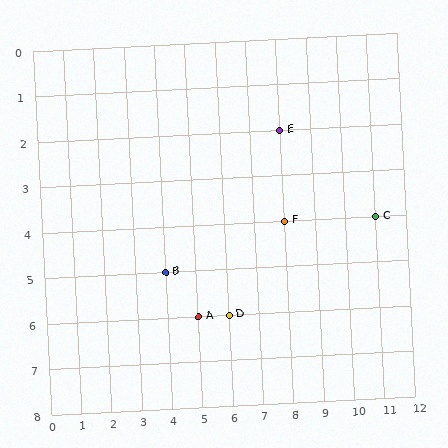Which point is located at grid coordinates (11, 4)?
Point C is at (11, 4).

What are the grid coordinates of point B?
Point B is at grid coordinates (4, 5).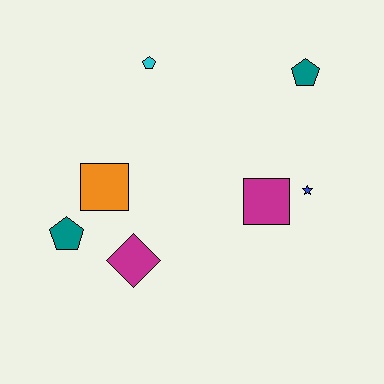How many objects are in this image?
There are 7 objects.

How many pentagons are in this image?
There are 3 pentagons.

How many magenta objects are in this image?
There are 2 magenta objects.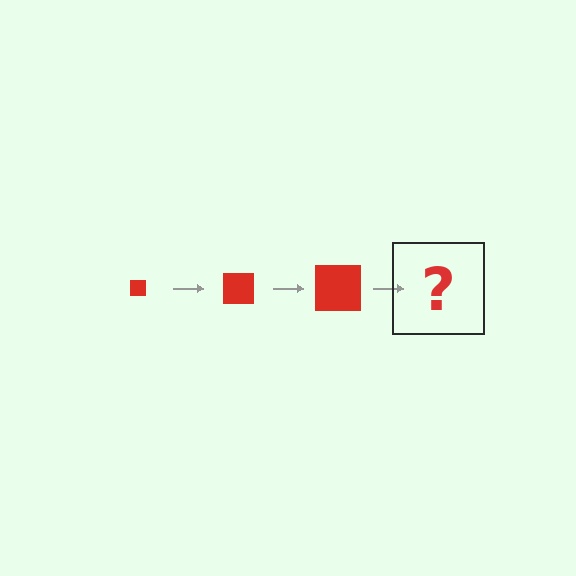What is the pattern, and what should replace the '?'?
The pattern is that the square gets progressively larger each step. The '?' should be a red square, larger than the previous one.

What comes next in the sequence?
The next element should be a red square, larger than the previous one.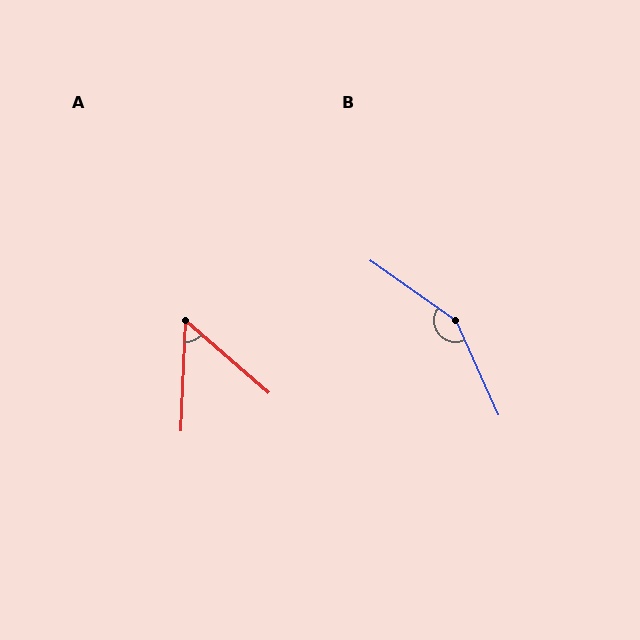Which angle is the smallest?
A, at approximately 51 degrees.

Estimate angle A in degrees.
Approximately 51 degrees.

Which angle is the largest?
B, at approximately 149 degrees.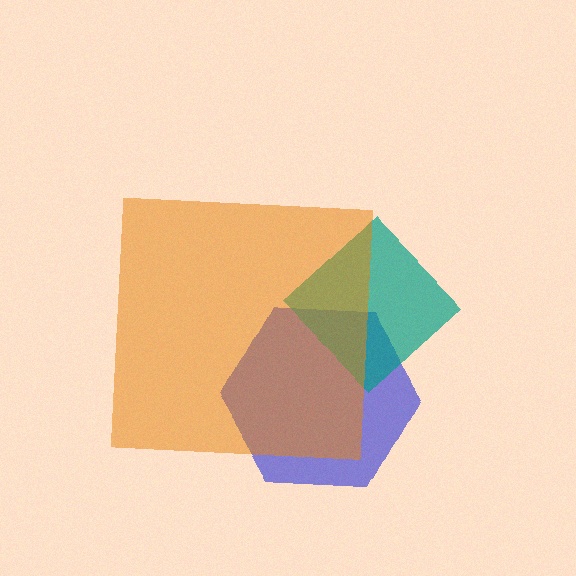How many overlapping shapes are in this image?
There are 3 overlapping shapes in the image.